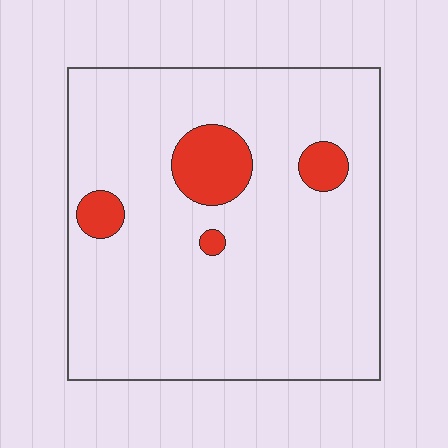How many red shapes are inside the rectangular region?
4.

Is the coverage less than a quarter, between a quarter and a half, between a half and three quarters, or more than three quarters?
Less than a quarter.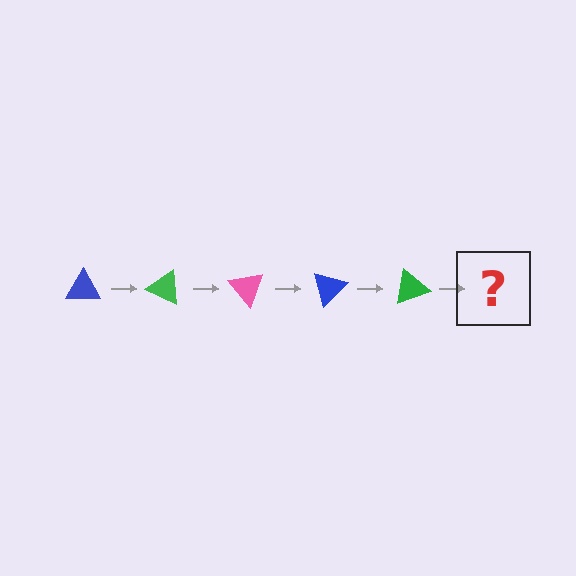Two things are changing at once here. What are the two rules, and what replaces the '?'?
The two rules are that it rotates 25 degrees each step and the color cycles through blue, green, and pink. The '?' should be a pink triangle, rotated 125 degrees from the start.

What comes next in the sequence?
The next element should be a pink triangle, rotated 125 degrees from the start.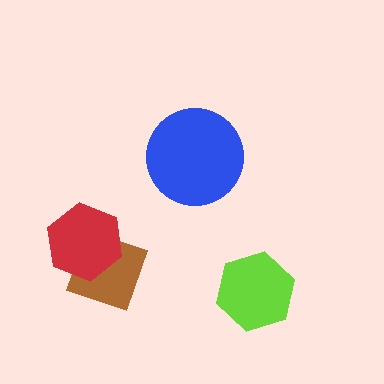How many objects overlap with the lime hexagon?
0 objects overlap with the lime hexagon.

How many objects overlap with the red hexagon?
1 object overlaps with the red hexagon.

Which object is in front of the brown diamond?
The red hexagon is in front of the brown diamond.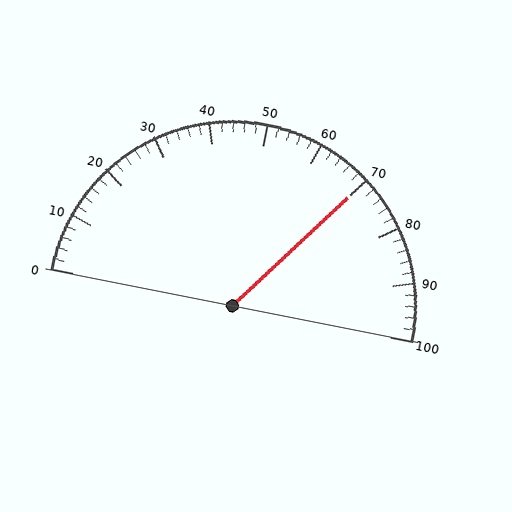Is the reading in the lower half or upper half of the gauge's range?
The reading is in the upper half of the range (0 to 100).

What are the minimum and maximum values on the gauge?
The gauge ranges from 0 to 100.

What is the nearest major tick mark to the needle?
The nearest major tick mark is 70.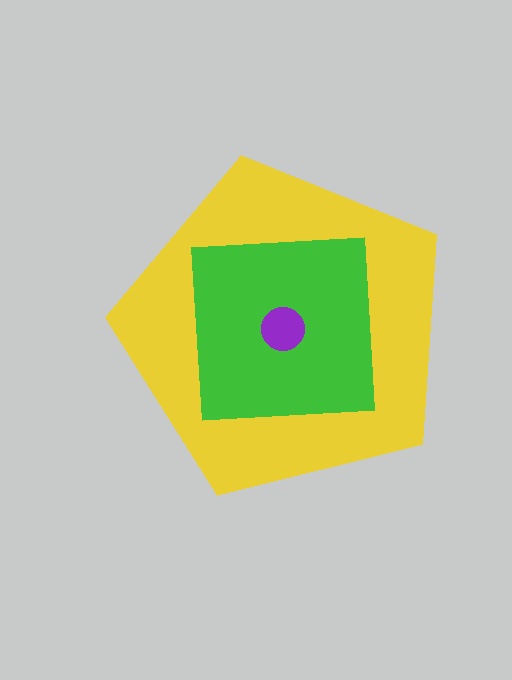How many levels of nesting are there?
3.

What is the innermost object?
The purple circle.